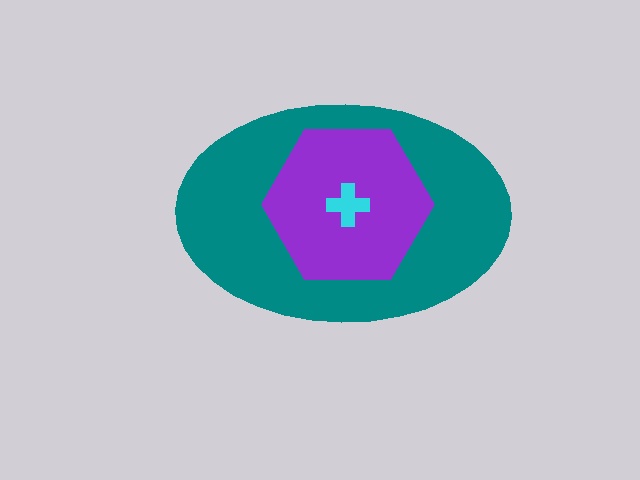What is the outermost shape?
The teal ellipse.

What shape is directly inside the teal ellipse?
The purple hexagon.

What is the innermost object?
The cyan cross.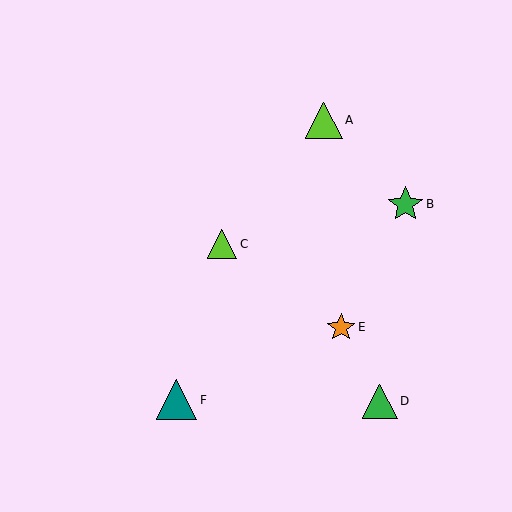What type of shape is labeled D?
Shape D is a green triangle.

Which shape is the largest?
The teal triangle (labeled F) is the largest.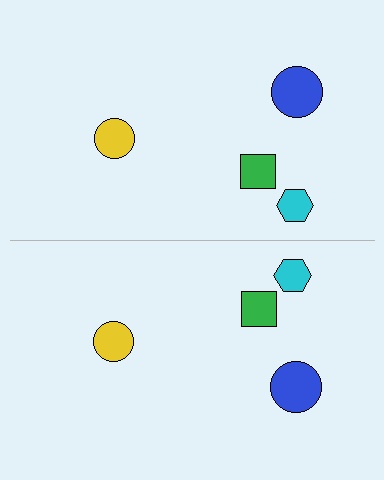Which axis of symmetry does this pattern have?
The pattern has a horizontal axis of symmetry running through the center of the image.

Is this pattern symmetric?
Yes, this pattern has bilateral (reflection) symmetry.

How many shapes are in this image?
There are 8 shapes in this image.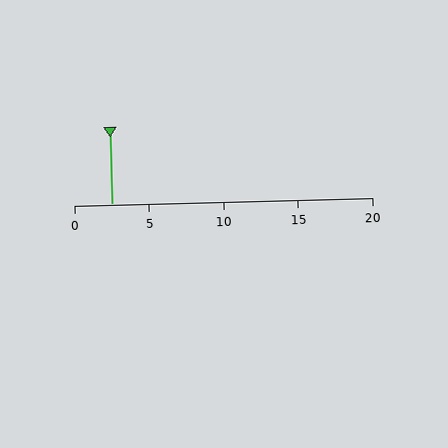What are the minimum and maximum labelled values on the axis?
The axis runs from 0 to 20.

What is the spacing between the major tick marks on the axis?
The major ticks are spaced 5 apart.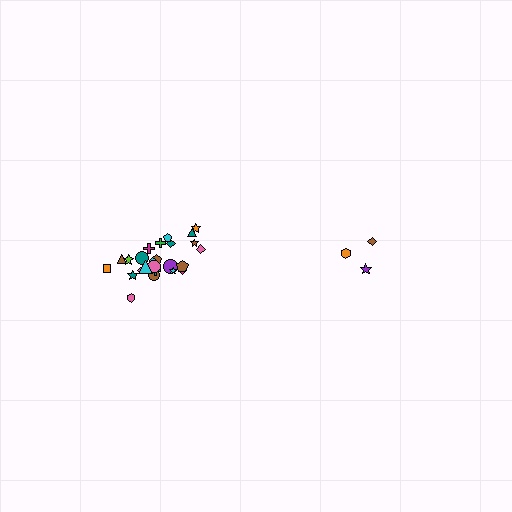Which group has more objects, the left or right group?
The left group.